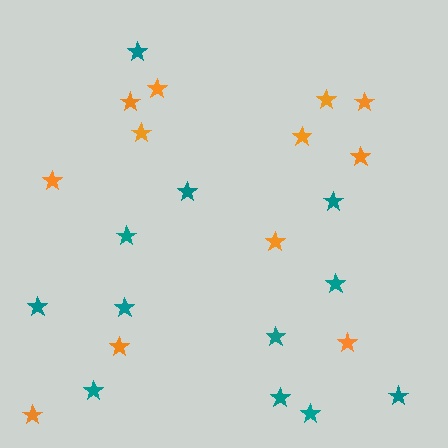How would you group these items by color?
There are 2 groups: one group of orange stars (12) and one group of teal stars (12).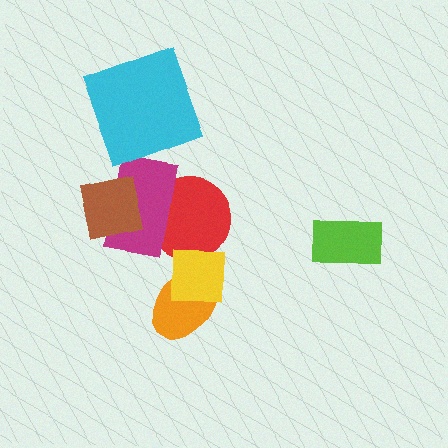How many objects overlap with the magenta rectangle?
2 objects overlap with the magenta rectangle.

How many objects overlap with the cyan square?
0 objects overlap with the cyan square.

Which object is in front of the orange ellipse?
The yellow square is in front of the orange ellipse.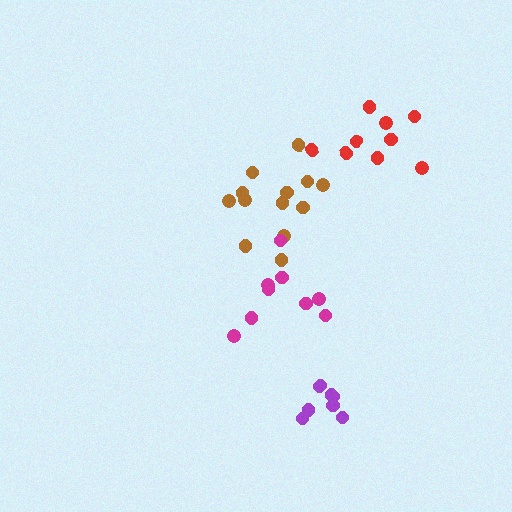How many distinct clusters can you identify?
There are 4 distinct clusters.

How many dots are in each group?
Group 1: 13 dots, Group 2: 9 dots, Group 3: 9 dots, Group 4: 8 dots (39 total).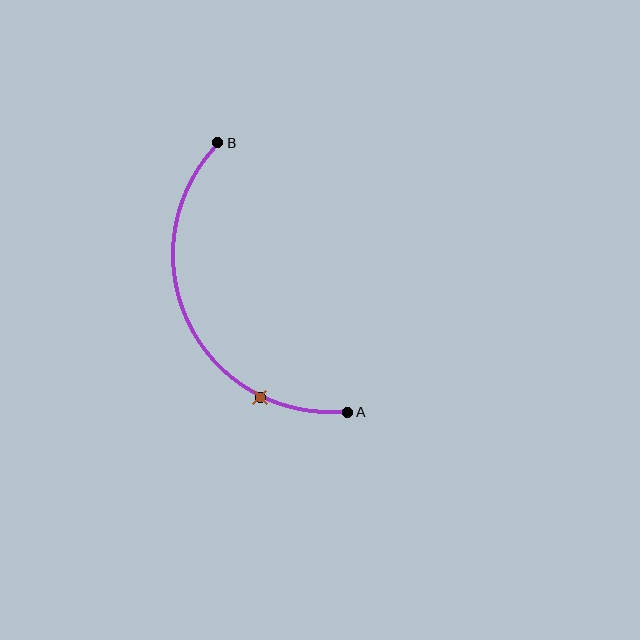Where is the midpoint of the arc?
The arc midpoint is the point on the curve farthest from the straight line joining A and B. It sits to the left of that line.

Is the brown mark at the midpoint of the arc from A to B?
No. The brown mark lies on the arc but is closer to endpoint A. The arc midpoint would be at the point on the curve equidistant along the arc from both A and B.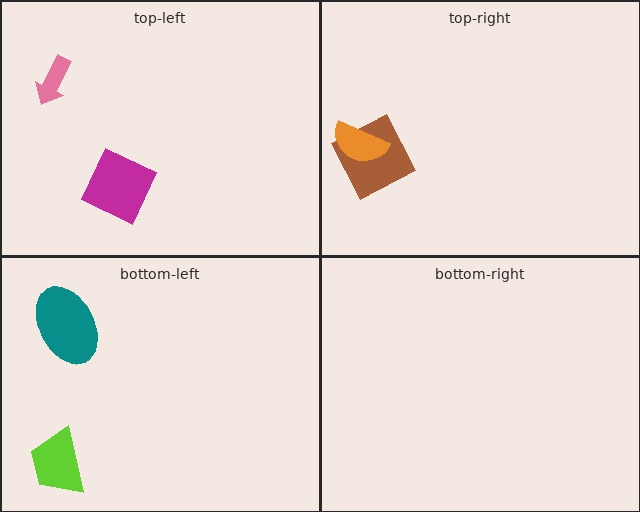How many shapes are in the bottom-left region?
2.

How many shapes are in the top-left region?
2.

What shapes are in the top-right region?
The brown square, the orange semicircle.